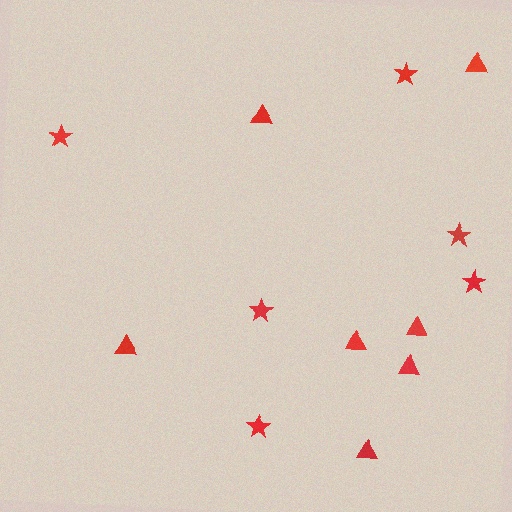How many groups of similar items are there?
There are 2 groups: one group of triangles (7) and one group of stars (6).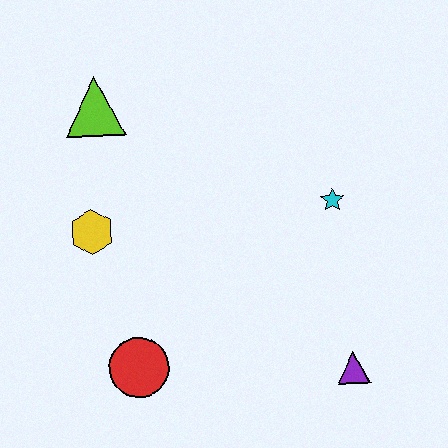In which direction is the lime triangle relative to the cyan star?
The lime triangle is to the left of the cyan star.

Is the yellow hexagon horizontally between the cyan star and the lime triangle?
No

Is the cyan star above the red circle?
Yes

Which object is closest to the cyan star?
The purple triangle is closest to the cyan star.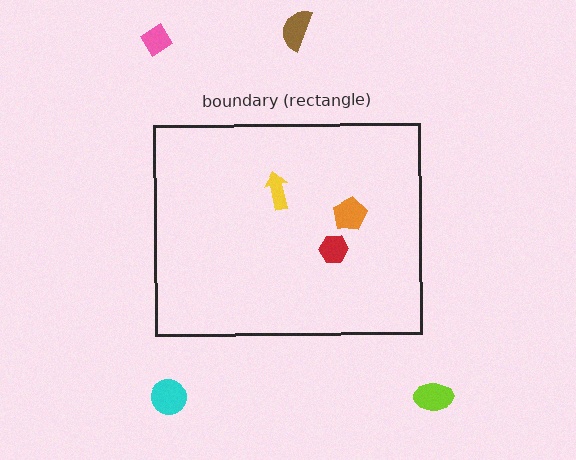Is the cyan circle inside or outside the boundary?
Outside.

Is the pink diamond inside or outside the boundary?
Outside.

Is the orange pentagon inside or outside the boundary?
Inside.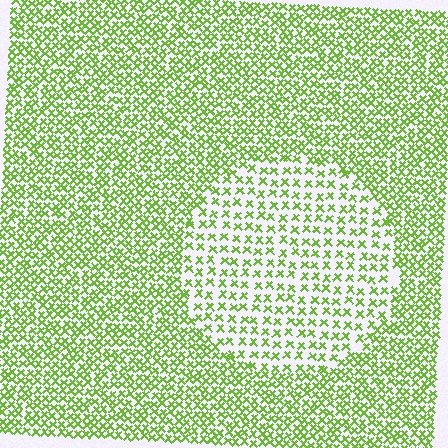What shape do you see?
I see a circle.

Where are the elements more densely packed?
The elements are more densely packed outside the circle boundary.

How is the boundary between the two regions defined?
The boundary is defined by a change in element density (approximately 1.9x ratio). All elements are the same color, size, and shape.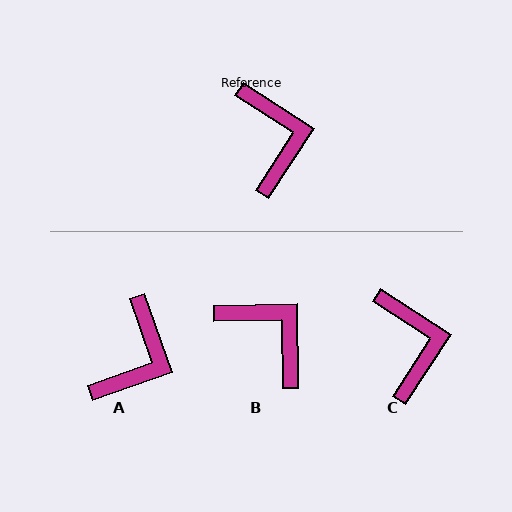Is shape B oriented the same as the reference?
No, it is off by about 34 degrees.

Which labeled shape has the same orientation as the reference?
C.